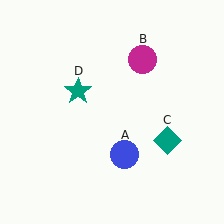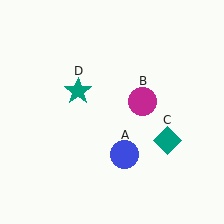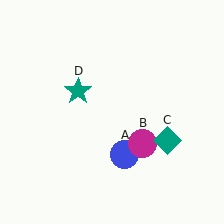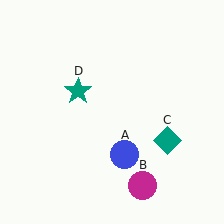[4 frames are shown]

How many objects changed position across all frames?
1 object changed position: magenta circle (object B).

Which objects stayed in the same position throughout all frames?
Blue circle (object A) and teal diamond (object C) and teal star (object D) remained stationary.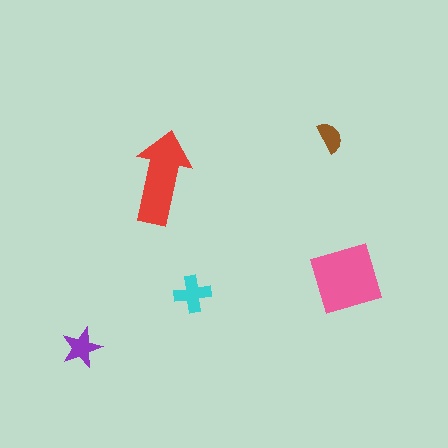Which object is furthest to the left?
The purple star is leftmost.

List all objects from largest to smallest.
The pink square, the red arrow, the cyan cross, the purple star, the brown semicircle.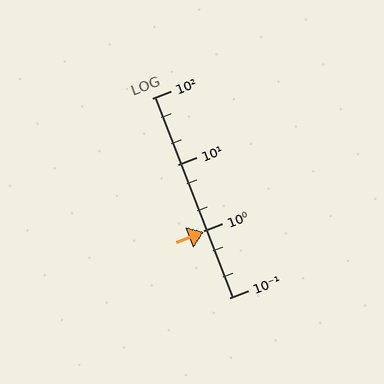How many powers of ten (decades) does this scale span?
The scale spans 3 decades, from 0.1 to 100.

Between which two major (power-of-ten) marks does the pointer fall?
The pointer is between 0.1 and 1.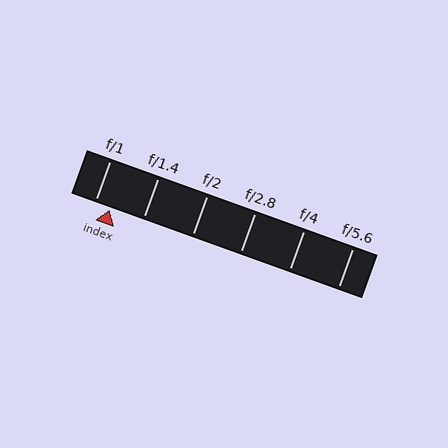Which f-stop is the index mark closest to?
The index mark is closest to f/1.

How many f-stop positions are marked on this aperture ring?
There are 6 f-stop positions marked.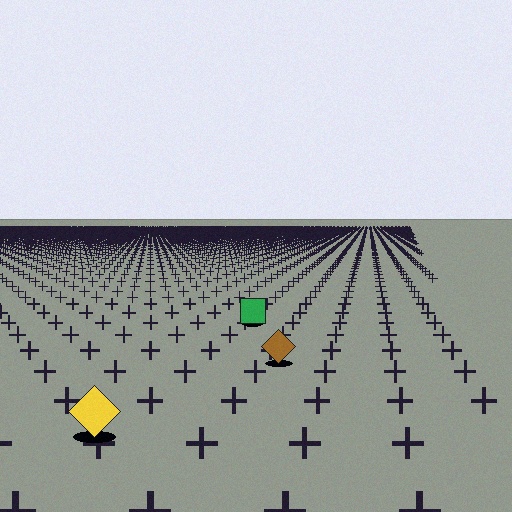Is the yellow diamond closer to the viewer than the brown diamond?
Yes. The yellow diamond is closer — you can tell from the texture gradient: the ground texture is coarser near it.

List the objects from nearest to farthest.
From nearest to farthest: the yellow diamond, the brown diamond, the green square.